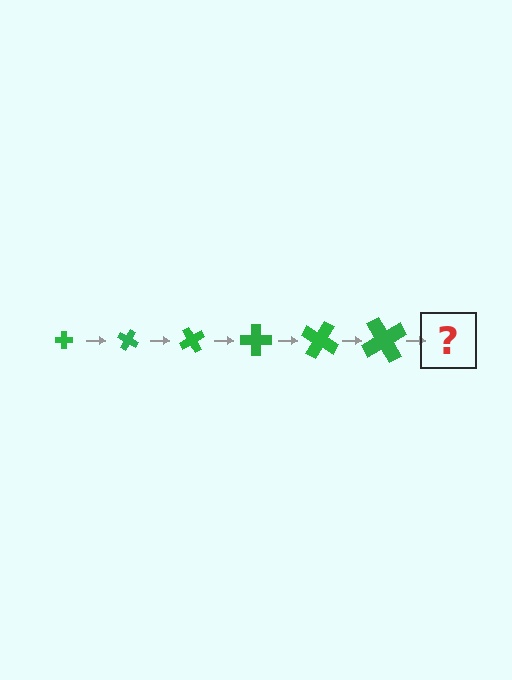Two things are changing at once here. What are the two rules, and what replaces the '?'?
The two rules are that the cross grows larger each step and it rotates 30 degrees each step. The '?' should be a cross, larger than the previous one and rotated 180 degrees from the start.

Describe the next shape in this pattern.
It should be a cross, larger than the previous one and rotated 180 degrees from the start.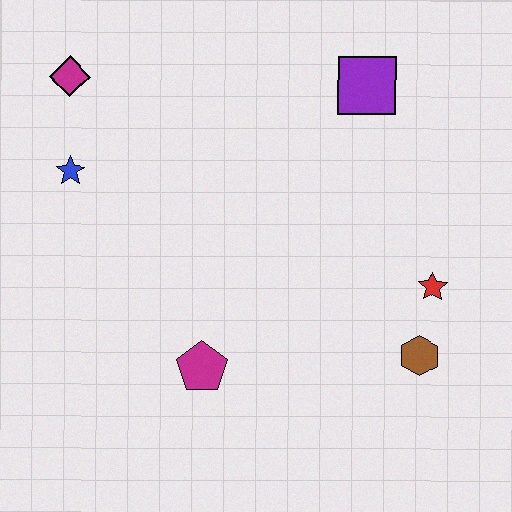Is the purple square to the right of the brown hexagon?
No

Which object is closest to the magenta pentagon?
The brown hexagon is closest to the magenta pentagon.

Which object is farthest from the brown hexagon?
The magenta diamond is farthest from the brown hexagon.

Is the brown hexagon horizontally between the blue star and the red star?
Yes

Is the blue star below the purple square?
Yes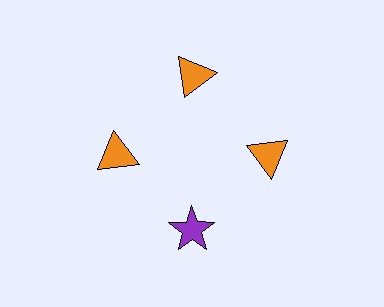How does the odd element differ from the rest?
It differs in both color (purple instead of orange) and shape (star instead of triangle).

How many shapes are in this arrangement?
There are 4 shapes arranged in a ring pattern.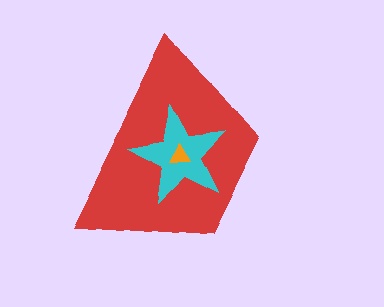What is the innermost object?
The orange triangle.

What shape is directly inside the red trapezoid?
The cyan star.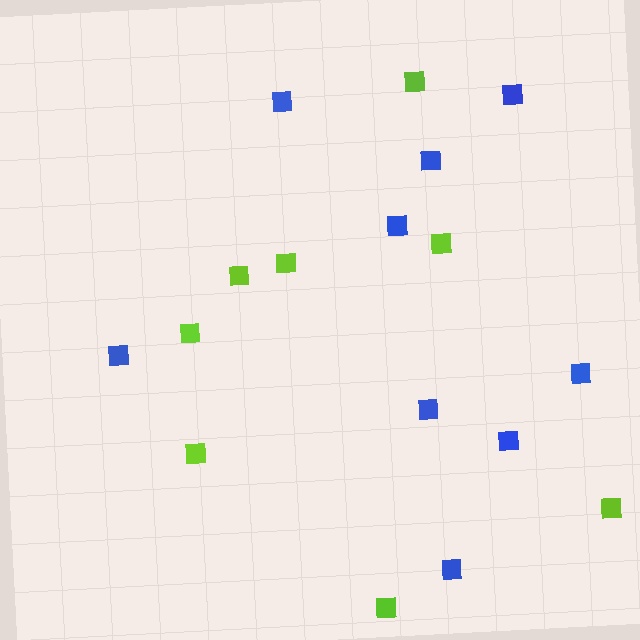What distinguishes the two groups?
There are 2 groups: one group of blue squares (9) and one group of lime squares (8).